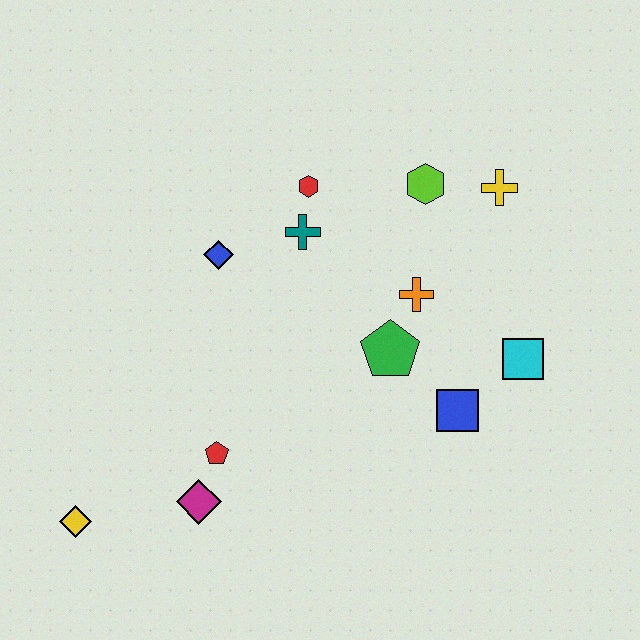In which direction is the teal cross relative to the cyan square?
The teal cross is to the left of the cyan square.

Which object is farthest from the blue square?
The yellow diamond is farthest from the blue square.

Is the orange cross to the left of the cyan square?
Yes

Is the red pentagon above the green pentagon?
No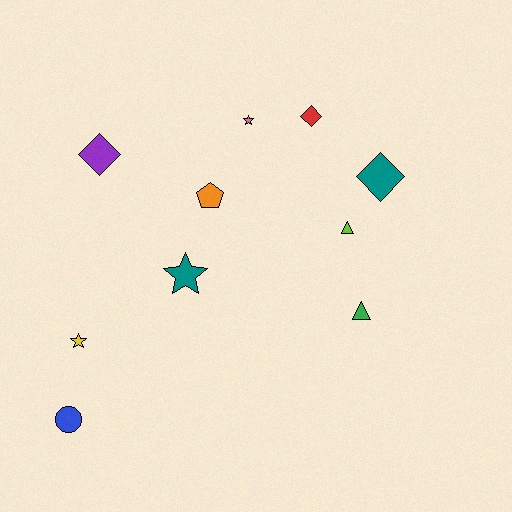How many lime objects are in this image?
There is 1 lime object.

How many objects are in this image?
There are 10 objects.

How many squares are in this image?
There are no squares.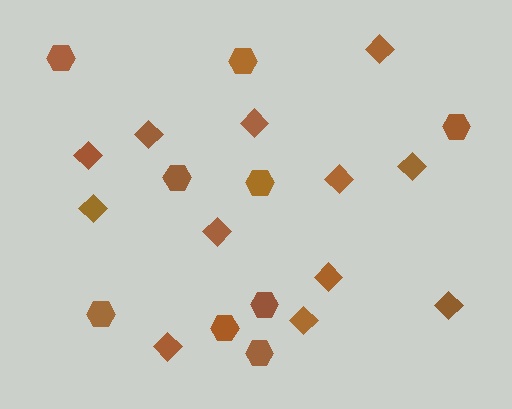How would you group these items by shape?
There are 2 groups: one group of diamonds (12) and one group of hexagons (9).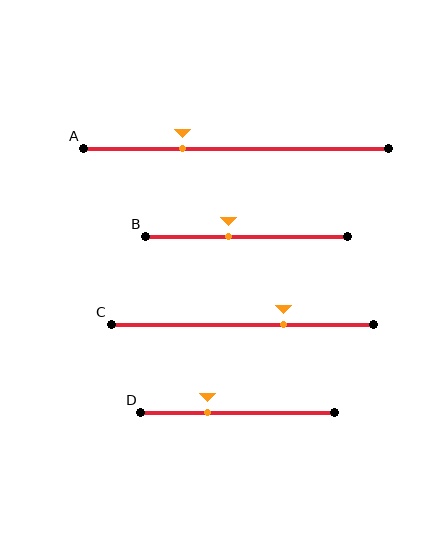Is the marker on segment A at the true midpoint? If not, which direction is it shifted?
No, the marker on segment A is shifted to the left by about 17% of the segment length.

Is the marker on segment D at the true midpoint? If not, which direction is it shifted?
No, the marker on segment D is shifted to the left by about 16% of the segment length.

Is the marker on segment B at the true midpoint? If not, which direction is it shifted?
No, the marker on segment B is shifted to the left by about 9% of the segment length.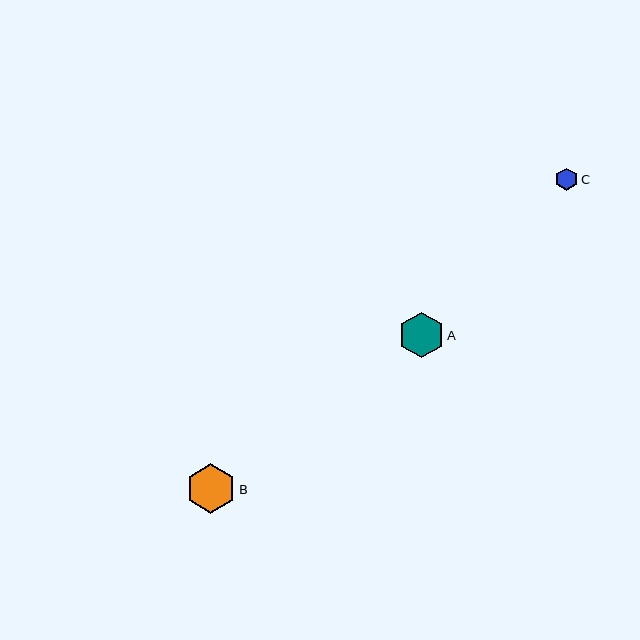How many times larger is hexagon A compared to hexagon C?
Hexagon A is approximately 2.1 times the size of hexagon C.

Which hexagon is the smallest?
Hexagon C is the smallest with a size of approximately 22 pixels.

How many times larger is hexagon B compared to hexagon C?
Hexagon B is approximately 2.2 times the size of hexagon C.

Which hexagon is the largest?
Hexagon B is the largest with a size of approximately 49 pixels.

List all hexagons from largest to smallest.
From largest to smallest: B, A, C.